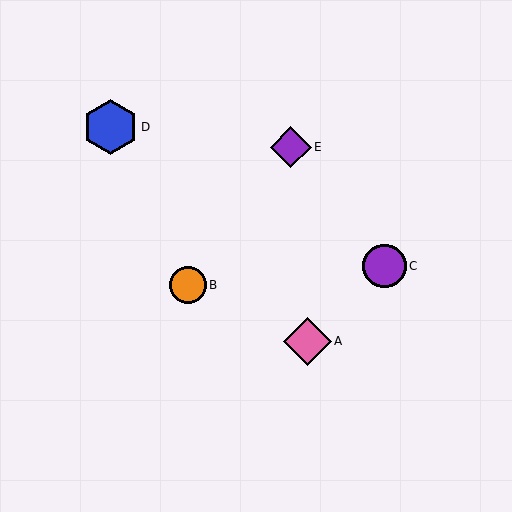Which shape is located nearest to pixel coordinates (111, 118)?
The blue hexagon (labeled D) at (111, 127) is nearest to that location.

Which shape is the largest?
The blue hexagon (labeled D) is the largest.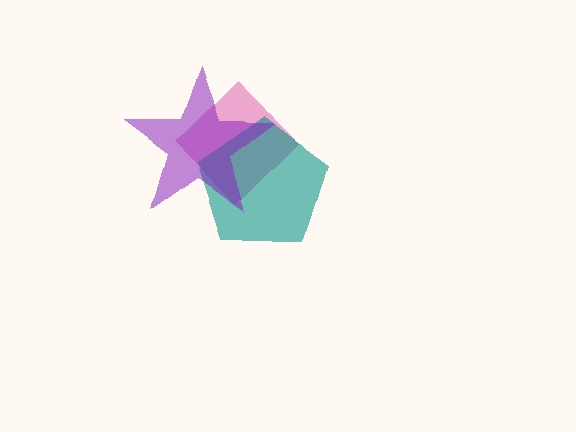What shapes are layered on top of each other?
The layered shapes are: a magenta diamond, a teal pentagon, a purple star.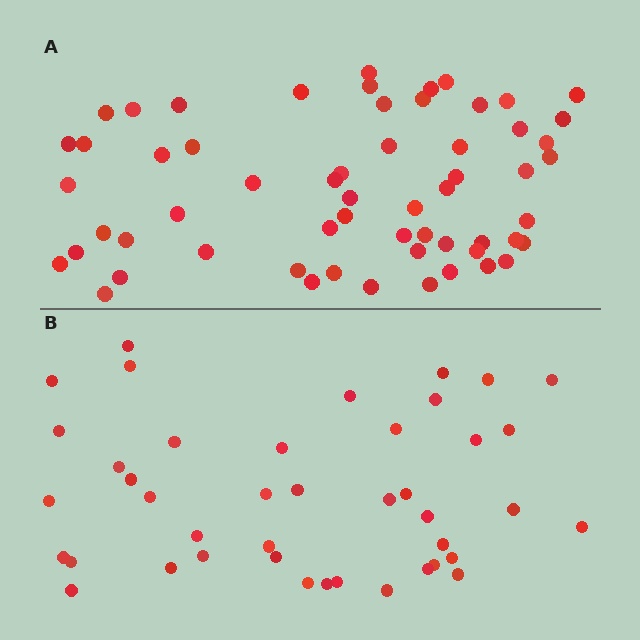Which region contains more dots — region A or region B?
Region A (the top region) has more dots.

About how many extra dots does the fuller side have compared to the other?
Region A has approximately 15 more dots than region B.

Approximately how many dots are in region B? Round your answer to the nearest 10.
About 40 dots. (The exact count is 42, which rounds to 40.)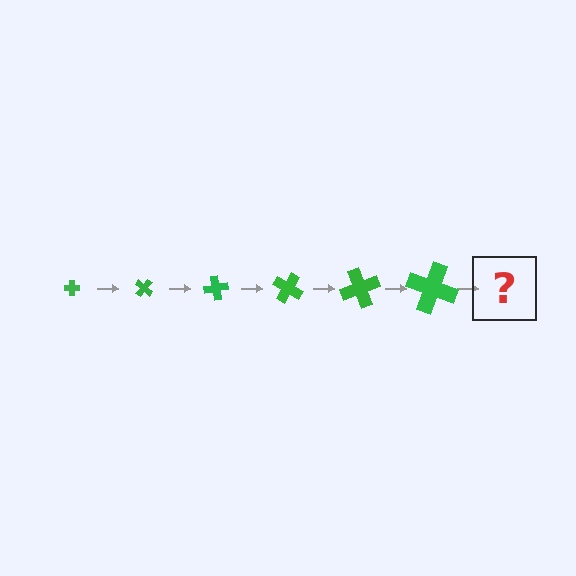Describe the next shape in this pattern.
It should be a cross, larger than the previous one and rotated 240 degrees from the start.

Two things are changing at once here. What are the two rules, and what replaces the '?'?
The two rules are that the cross grows larger each step and it rotates 40 degrees each step. The '?' should be a cross, larger than the previous one and rotated 240 degrees from the start.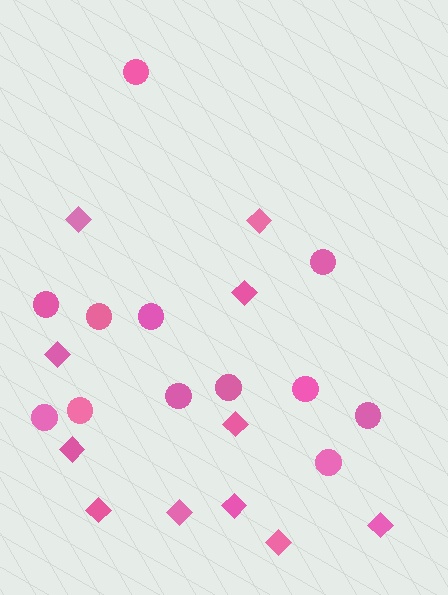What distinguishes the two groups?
There are 2 groups: one group of circles (12) and one group of diamonds (11).